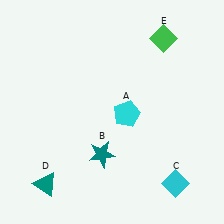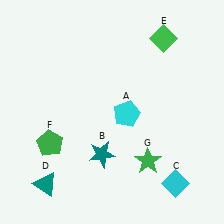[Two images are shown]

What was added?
A green pentagon (F), a green star (G) were added in Image 2.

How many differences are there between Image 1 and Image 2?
There are 2 differences between the two images.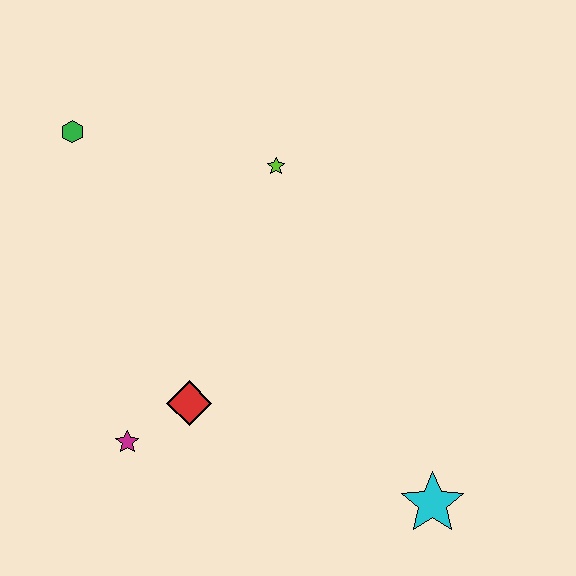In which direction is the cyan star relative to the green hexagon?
The cyan star is below the green hexagon.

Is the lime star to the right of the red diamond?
Yes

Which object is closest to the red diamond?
The magenta star is closest to the red diamond.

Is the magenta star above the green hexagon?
No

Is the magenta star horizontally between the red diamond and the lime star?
No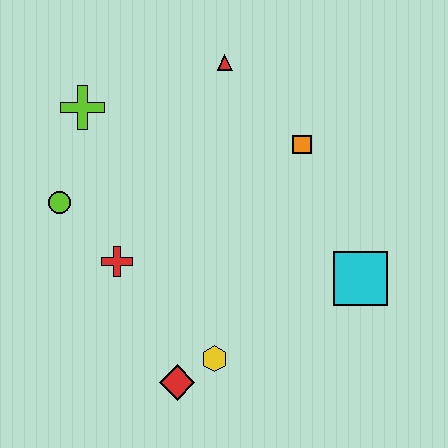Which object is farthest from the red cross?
The cyan square is farthest from the red cross.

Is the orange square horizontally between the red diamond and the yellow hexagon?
No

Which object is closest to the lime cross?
The lime circle is closest to the lime cross.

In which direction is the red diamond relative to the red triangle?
The red diamond is below the red triangle.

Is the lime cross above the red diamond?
Yes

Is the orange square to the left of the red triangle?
No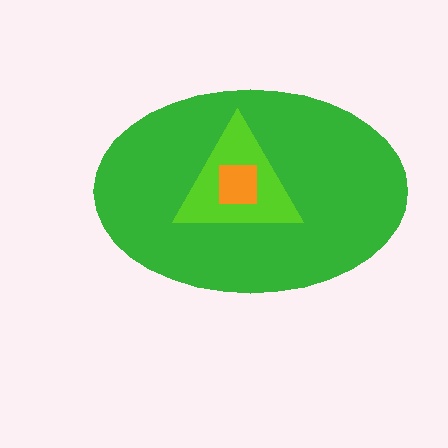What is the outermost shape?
The green ellipse.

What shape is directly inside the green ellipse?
The lime triangle.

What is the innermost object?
The orange square.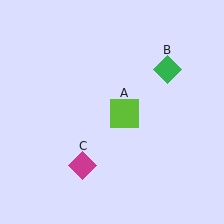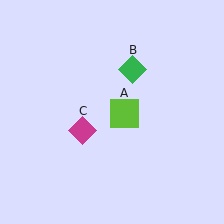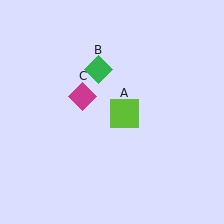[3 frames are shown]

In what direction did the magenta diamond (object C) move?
The magenta diamond (object C) moved up.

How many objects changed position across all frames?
2 objects changed position: green diamond (object B), magenta diamond (object C).